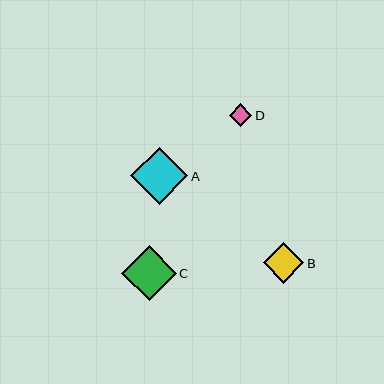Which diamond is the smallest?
Diamond D is the smallest with a size of approximately 23 pixels.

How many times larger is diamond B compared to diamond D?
Diamond B is approximately 1.8 times the size of diamond D.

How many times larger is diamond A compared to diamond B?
Diamond A is approximately 1.4 times the size of diamond B.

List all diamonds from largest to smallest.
From largest to smallest: A, C, B, D.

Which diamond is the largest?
Diamond A is the largest with a size of approximately 57 pixels.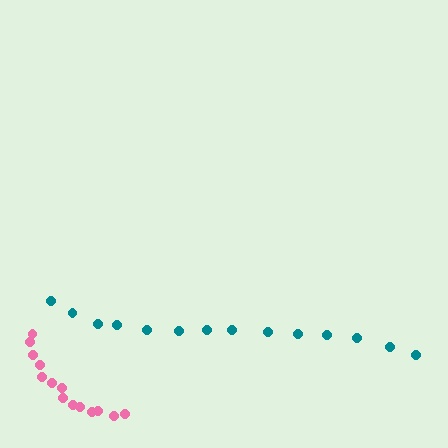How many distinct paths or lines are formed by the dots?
There are 2 distinct paths.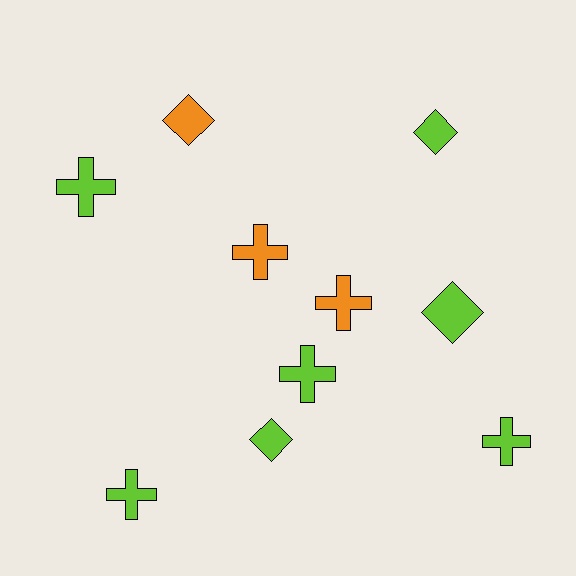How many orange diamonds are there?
There is 1 orange diamond.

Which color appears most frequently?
Lime, with 7 objects.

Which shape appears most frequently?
Cross, with 6 objects.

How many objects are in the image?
There are 10 objects.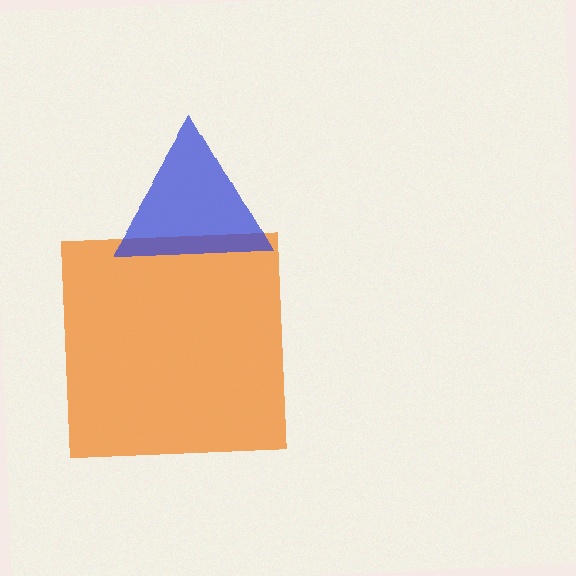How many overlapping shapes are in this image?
There are 2 overlapping shapes in the image.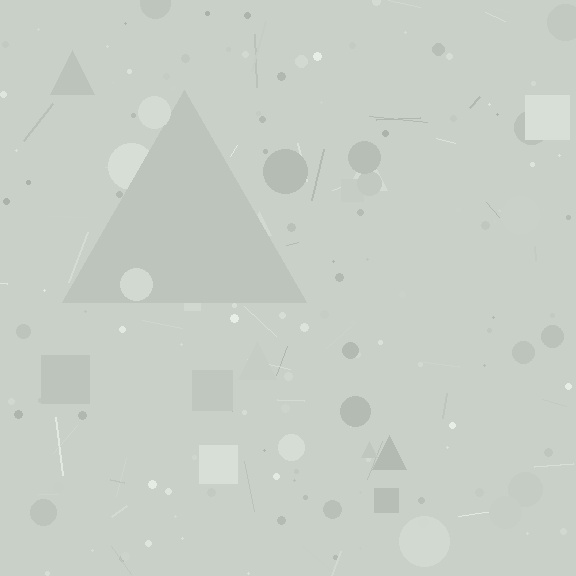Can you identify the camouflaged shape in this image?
The camouflaged shape is a triangle.